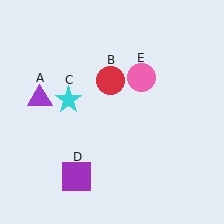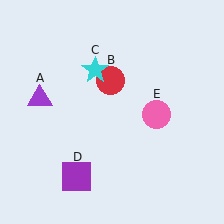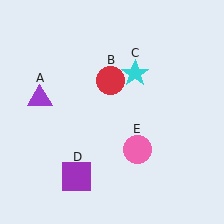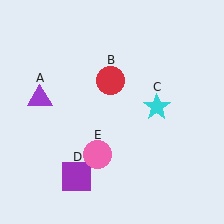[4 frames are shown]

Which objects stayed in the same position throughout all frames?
Purple triangle (object A) and red circle (object B) and purple square (object D) remained stationary.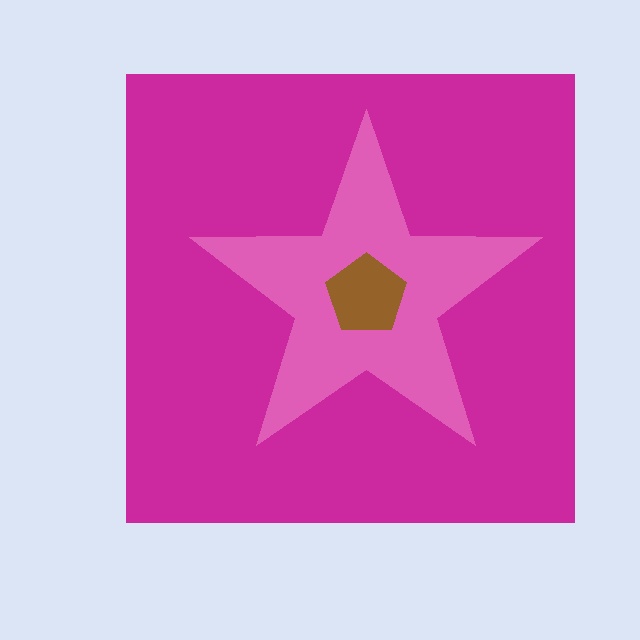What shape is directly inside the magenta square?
The pink star.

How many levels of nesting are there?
3.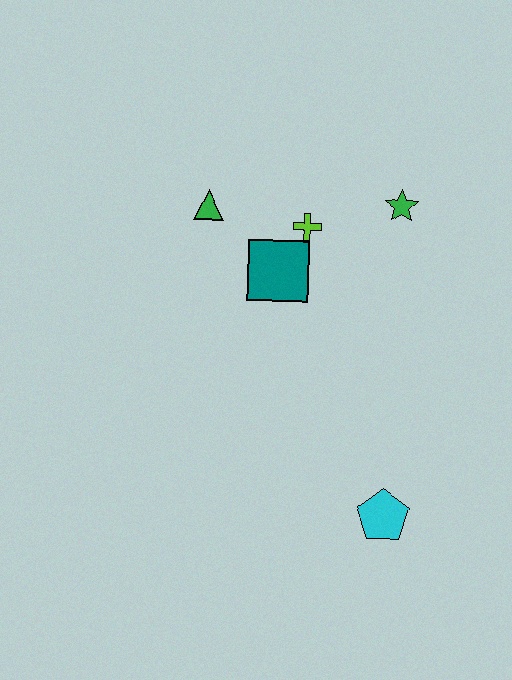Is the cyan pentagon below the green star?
Yes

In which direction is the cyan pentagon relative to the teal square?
The cyan pentagon is below the teal square.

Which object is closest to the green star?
The lime cross is closest to the green star.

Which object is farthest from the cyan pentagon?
The green triangle is farthest from the cyan pentagon.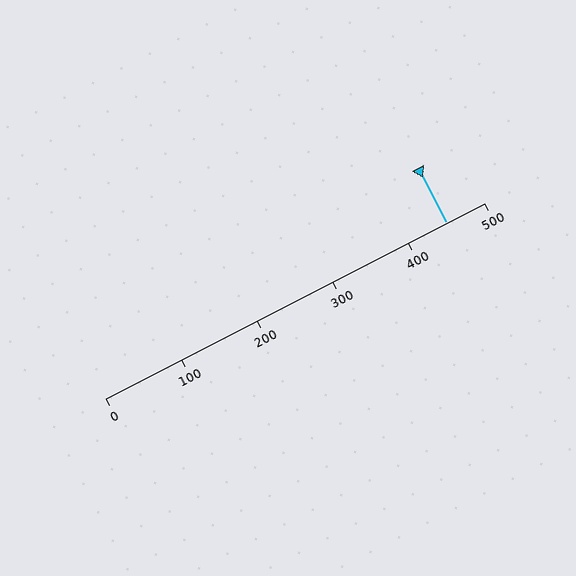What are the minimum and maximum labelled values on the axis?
The axis runs from 0 to 500.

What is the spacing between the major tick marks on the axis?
The major ticks are spaced 100 apart.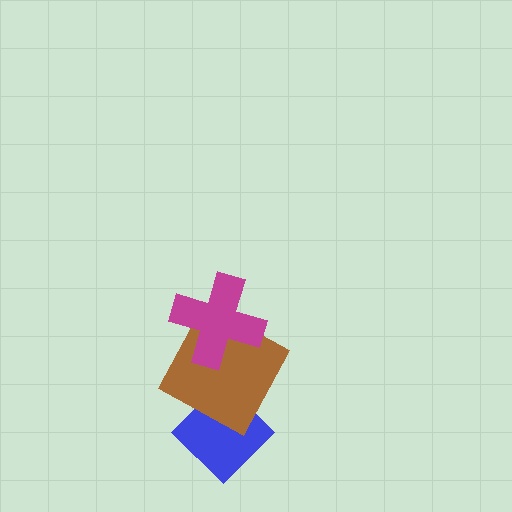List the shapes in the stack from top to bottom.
From top to bottom: the magenta cross, the brown square, the blue diamond.